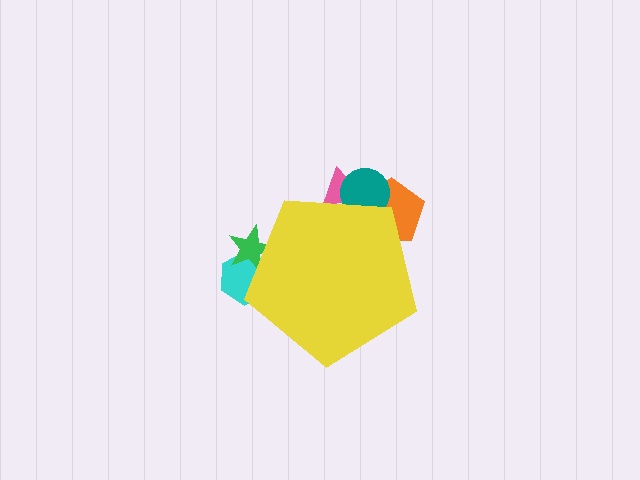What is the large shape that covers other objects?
A yellow pentagon.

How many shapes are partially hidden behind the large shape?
5 shapes are partially hidden.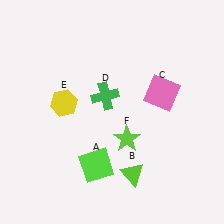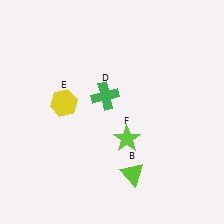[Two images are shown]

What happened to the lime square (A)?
The lime square (A) was removed in Image 2. It was in the bottom-left area of Image 1.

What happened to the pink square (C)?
The pink square (C) was removed in Image 2. It was in the top-right area of Image 1.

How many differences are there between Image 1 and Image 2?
There are 2 differences between the two images.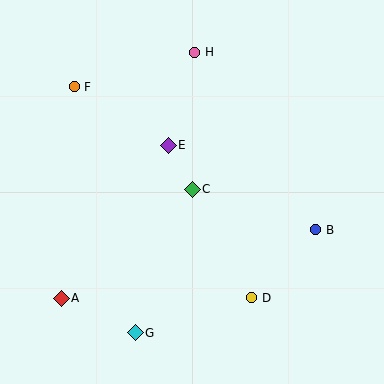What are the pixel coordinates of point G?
Point G is at (135, 333).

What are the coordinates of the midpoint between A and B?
The midpoint between A and B is at (188, 264).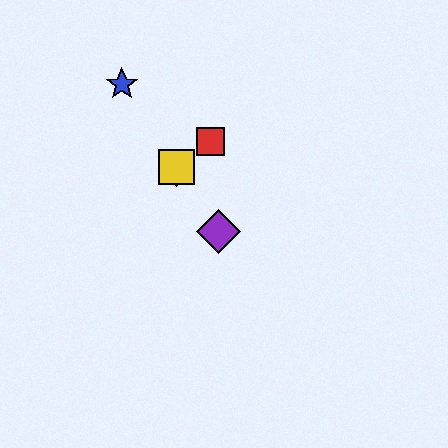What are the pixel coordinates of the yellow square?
The yellow square is at (176, 167).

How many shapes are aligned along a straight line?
4 shapes (the blue star, the green diamond, the yellow square, the purple diamond) are aligned along a straight line.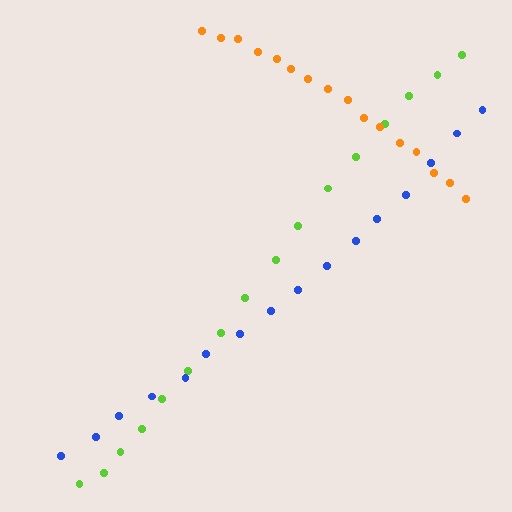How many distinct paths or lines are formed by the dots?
There are 3 distinct paths.